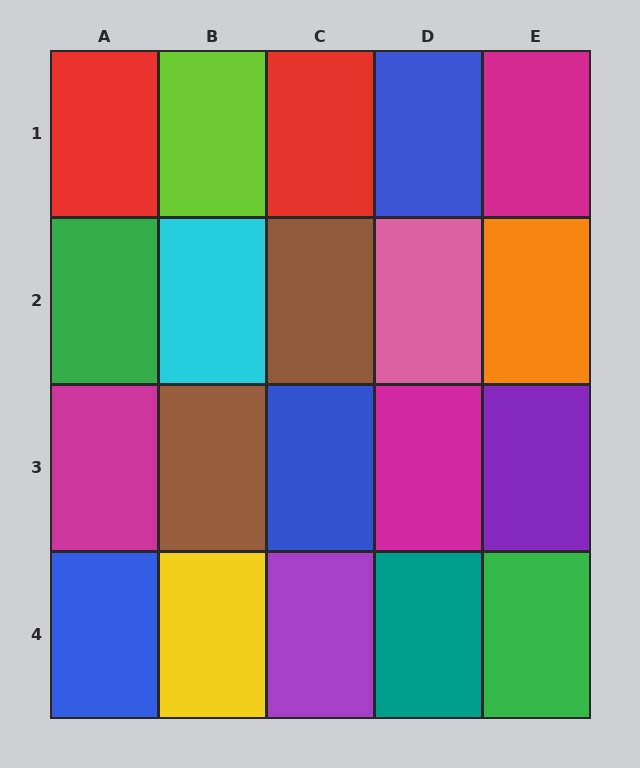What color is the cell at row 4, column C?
Purple.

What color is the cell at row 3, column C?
Blue.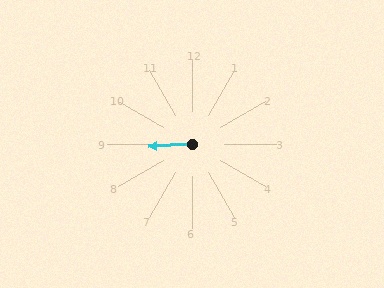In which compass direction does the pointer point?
West.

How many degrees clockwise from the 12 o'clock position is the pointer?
Approximately 267 degrees.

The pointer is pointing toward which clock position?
Roughly 9 o'clock.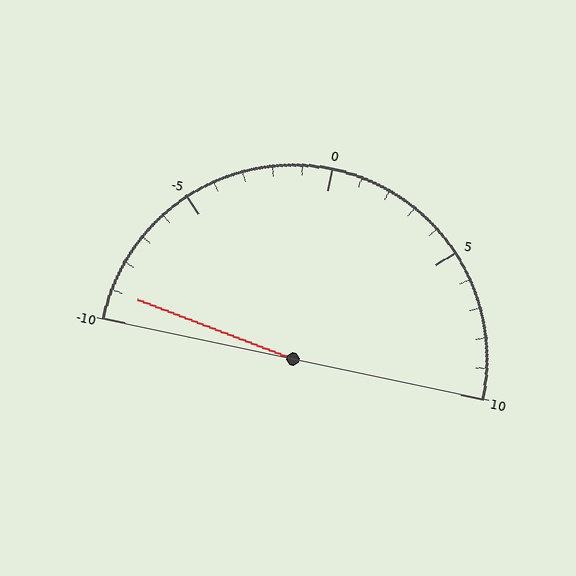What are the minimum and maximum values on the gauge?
The gauge ranges from -10 to 10.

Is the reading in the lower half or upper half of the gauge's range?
The reading is in the lower half of the range (-10 to 10).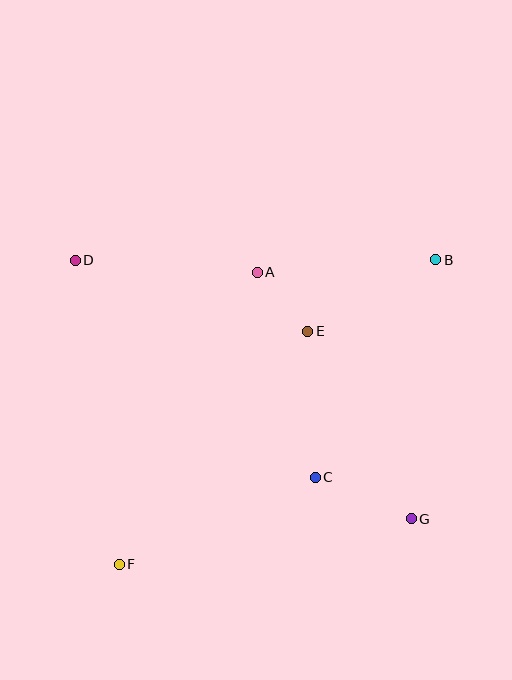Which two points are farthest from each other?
Points B and F are farthest from each other.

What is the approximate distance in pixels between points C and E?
The distance between C and E is approximately 146 pixels.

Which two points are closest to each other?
Points A and E are closest to each other.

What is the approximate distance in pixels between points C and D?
The distance between C and D is approximately 323 pixels.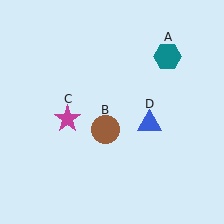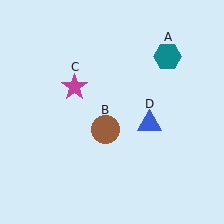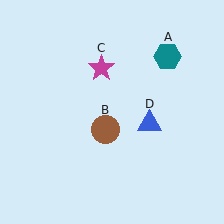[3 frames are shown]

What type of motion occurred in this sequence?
The magenta star (object C) rotated clockwise around the center of the scene.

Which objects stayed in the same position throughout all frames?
Teal hexagon (object A) and brown circle (object B) and blue triangle (object D) remained stationary.